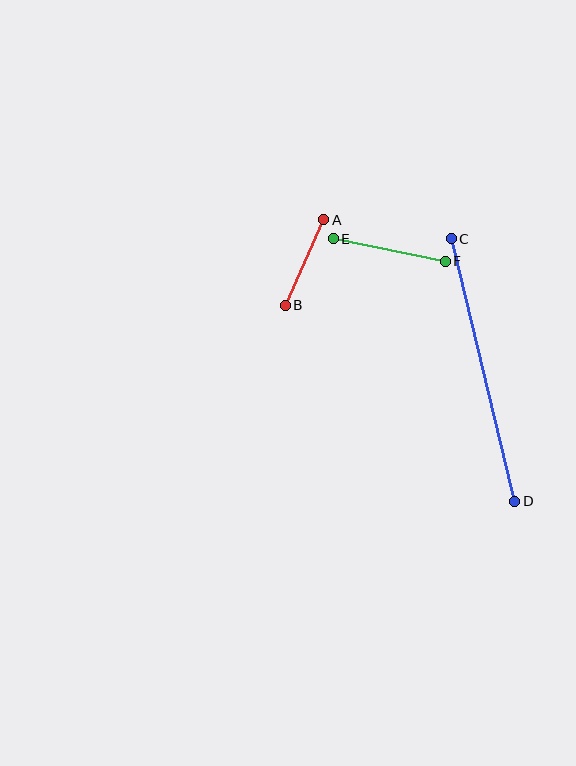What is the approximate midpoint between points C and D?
The midpoint is at approximately (483, 370) pixels.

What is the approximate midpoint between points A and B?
The midpoint is at approximately (304, 263) pixels.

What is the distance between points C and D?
The distance is approximately 270 pixels.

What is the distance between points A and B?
The distance is approximately 94 pixels.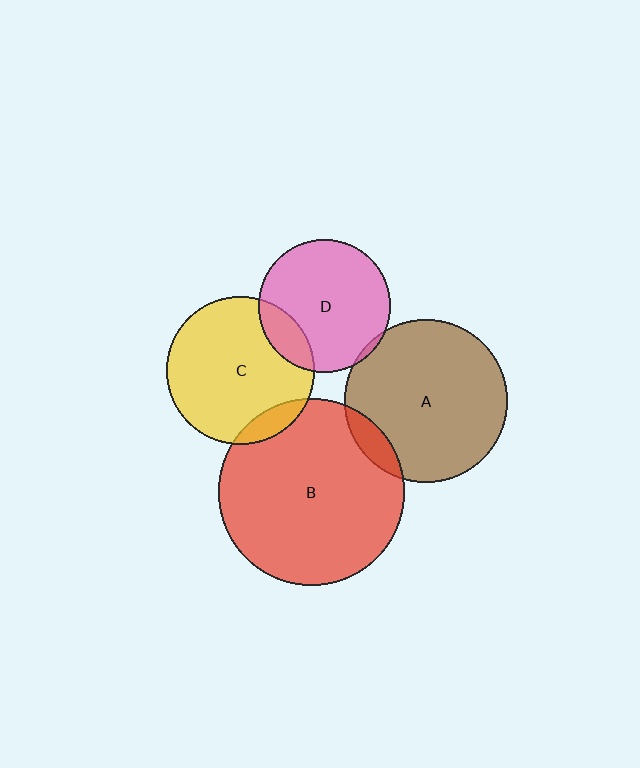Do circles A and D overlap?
Yes.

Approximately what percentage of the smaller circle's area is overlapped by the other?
Approximately 5%.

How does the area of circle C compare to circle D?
Approximately 1.3 times.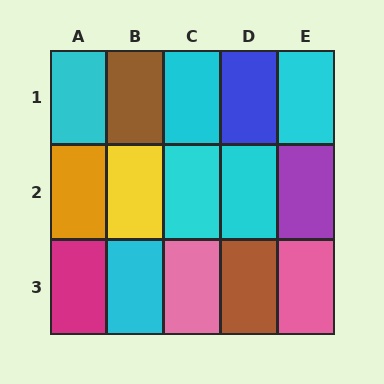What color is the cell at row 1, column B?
Brown.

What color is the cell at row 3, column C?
Pink.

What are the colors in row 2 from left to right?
Orange, yellow, cyan, cyan, purple.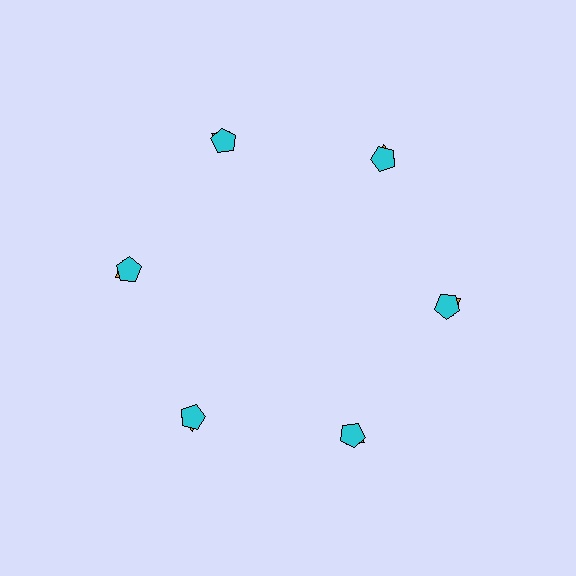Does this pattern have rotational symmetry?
Yes, this pattern has 6-fold rotational symmetry. It looks the same after rotating 60 degrees around the center.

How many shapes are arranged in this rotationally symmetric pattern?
There are 12 shapes, arranged in 6 groups of 2.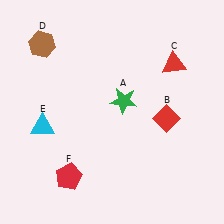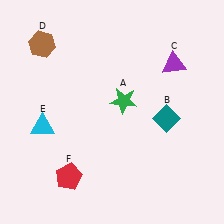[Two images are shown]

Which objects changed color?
B changed from red to teal. C changed from red to purple.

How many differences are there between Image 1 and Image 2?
There are 2 differences between the two images.